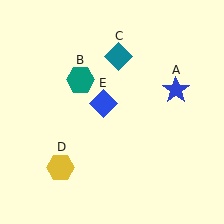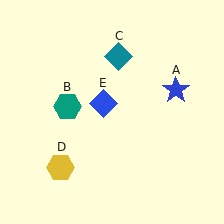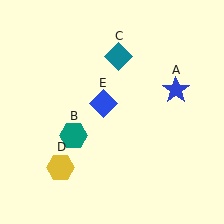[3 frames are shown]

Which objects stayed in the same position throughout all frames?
Blue star (object A) and teal diamond (object C) and yellow hexagon (object D) and blue diamond (object E) remained stationary.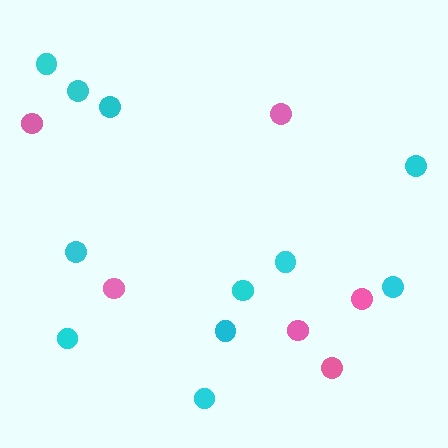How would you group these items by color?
There are 2 groups: one group of cyan circles (11) and one group of pink circles (6).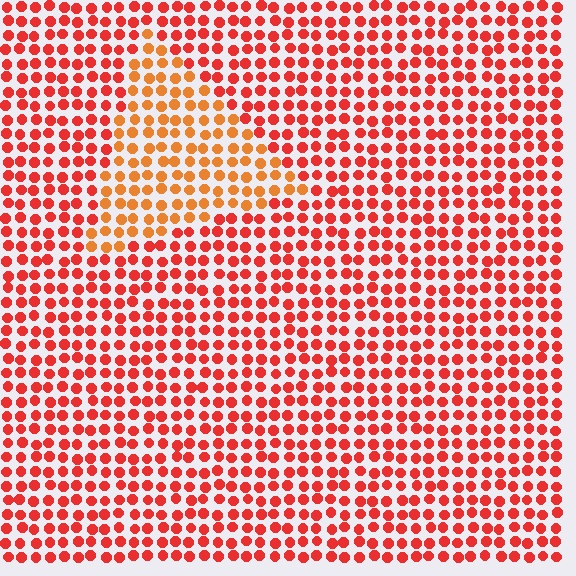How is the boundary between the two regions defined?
The boundary is defined purely by a slight shift in hue (about 27 degrees). Spacing, size, and orientation are identical on both sides.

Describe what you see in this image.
The image is filled with small red elements in a uniform arrangement. A triangle-shaped region is visible where the elements are tinted to a slightly different hue, forming a subtle color boundary.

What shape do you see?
I see a triangle.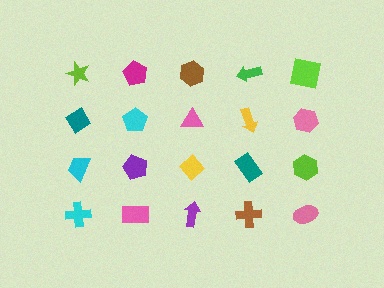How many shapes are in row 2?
5 shapes.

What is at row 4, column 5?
A pink ellipse.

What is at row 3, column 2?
A purple pentagon.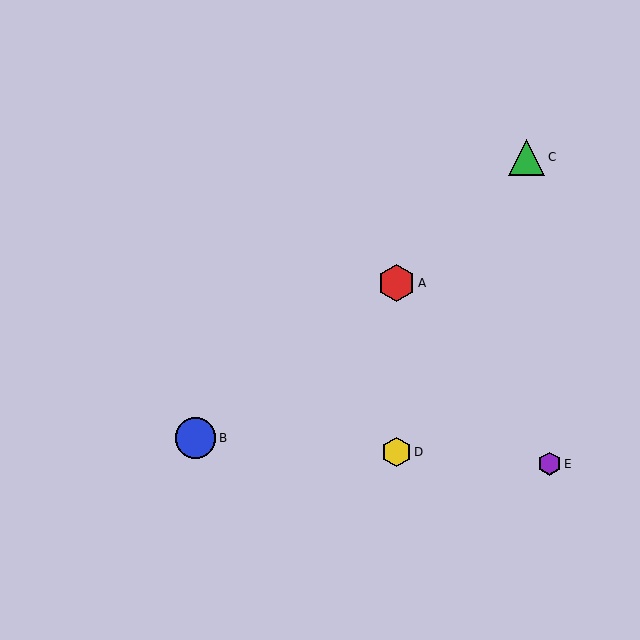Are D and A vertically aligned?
Yes, both are at x≈396.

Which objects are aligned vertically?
Objects A, D are aligned vertically.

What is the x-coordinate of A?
Object A is at x≈396.